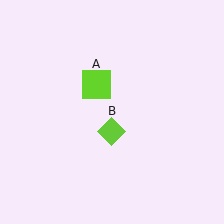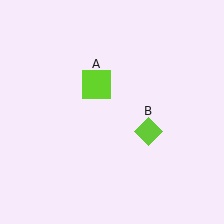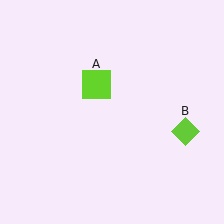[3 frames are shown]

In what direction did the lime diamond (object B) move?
The lime diamond (object B) moved right.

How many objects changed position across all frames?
1 object changed position: lime diamond (object B).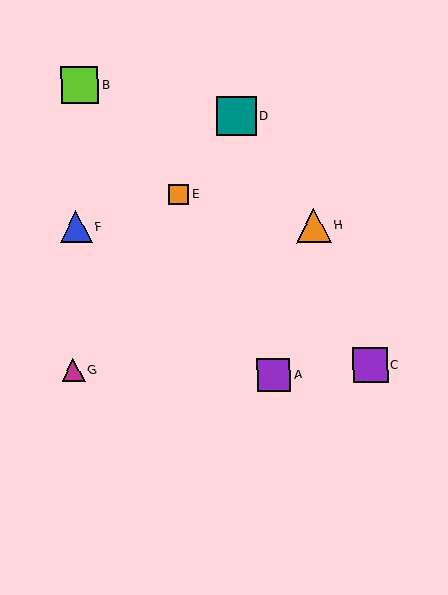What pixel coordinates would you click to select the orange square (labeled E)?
Click at (179, 195) to select the orange square E.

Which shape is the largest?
The teal square (labeled D) is the largest.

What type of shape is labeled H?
Shape H is an orange triangle.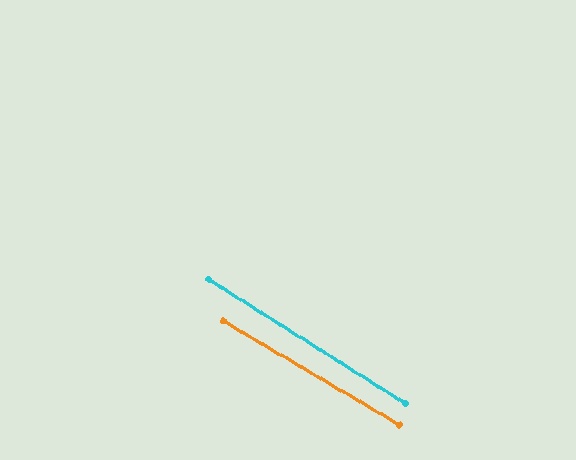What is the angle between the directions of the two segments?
Approximately 1 degree.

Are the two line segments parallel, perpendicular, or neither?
Parallel — their directions differ by only 1.5°.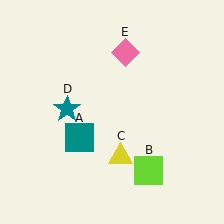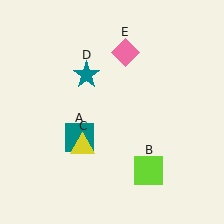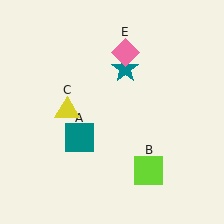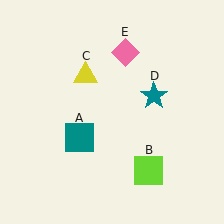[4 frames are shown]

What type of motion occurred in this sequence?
The yellow triangle (object C), teal star (object D) rotated clockwise around the center of the scene.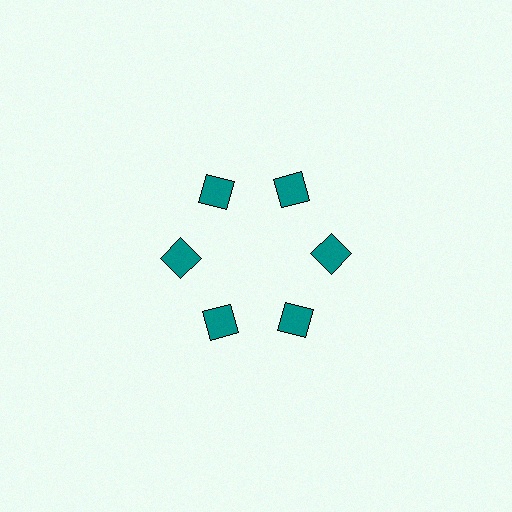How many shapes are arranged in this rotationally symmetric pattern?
There are 6 shapes, arranged in 6 groups of 1.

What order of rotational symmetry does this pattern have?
This pattern has 6-fold rotational symmetry.